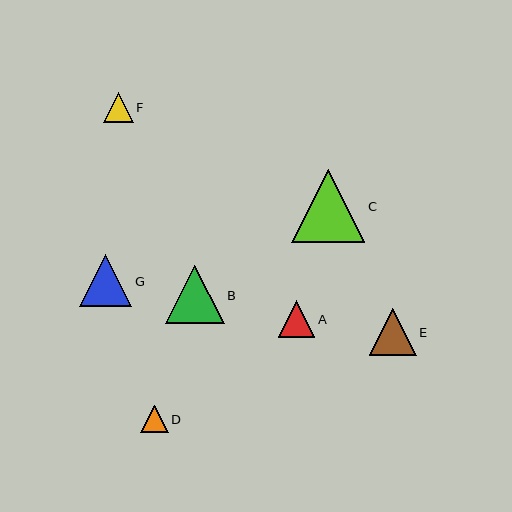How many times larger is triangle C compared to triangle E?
Triangle C is approximately 1.6 times the size of triangle E.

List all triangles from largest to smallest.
From largest to smallest: C, B, G, E, A, F, D.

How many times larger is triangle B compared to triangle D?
Triangle B is approximately 2.1 times the size of triangle D.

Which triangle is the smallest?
Triangle D is the smallest with a size of approximately 28 pixels.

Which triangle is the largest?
Triangle C is the largest with a size of approximately 73 pixels.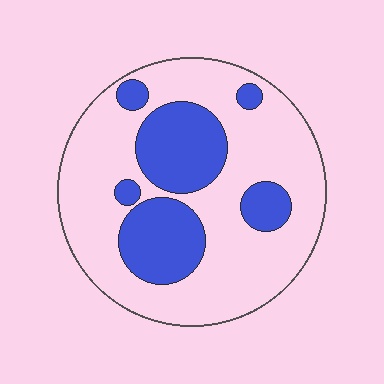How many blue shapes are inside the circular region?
6.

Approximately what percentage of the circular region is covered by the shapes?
Approximately 30%.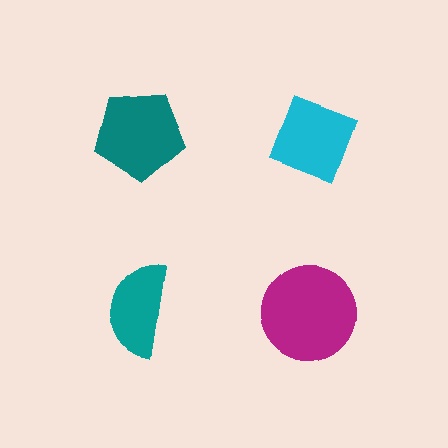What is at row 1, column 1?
A teal pentagon.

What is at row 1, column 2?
A cyan diamond.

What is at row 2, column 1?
A teal semicircle.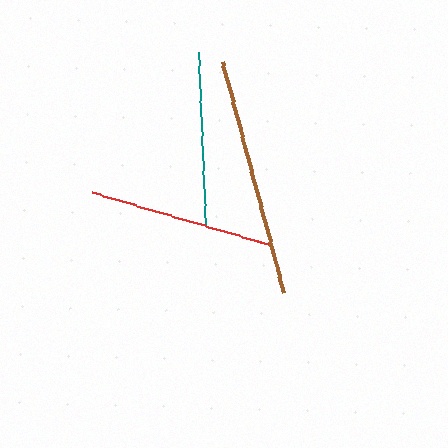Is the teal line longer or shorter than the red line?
The red line is longer than the teal line.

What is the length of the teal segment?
The teal segment is approximately 173 pixels long.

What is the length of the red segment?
The red segment is approximately 184 pixels long.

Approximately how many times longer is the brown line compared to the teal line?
The brown line is approximately 1.4 times the length of the teal line.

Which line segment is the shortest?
The teal line is the shortest at approximately 173 pixels.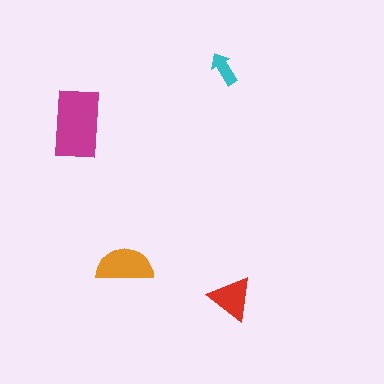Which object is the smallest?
The cyan arrow.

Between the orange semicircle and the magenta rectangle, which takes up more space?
The magenta rectangle.